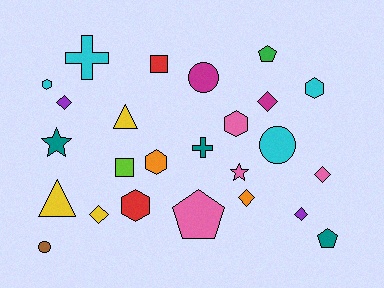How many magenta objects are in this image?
There are 2 magenta objects.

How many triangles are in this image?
There are 2 triangles.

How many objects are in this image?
There are 25 objects.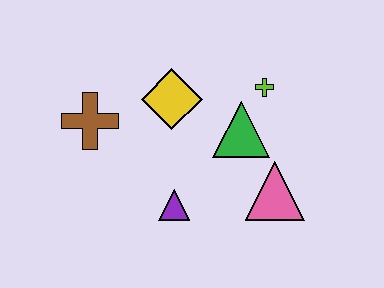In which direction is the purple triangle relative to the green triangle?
The purple triangle is below the green triangle.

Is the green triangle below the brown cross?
Yes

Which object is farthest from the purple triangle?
The lime cross is farthest from the purple triangle.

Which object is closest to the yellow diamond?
The green triangle is closest to the yellow diamond.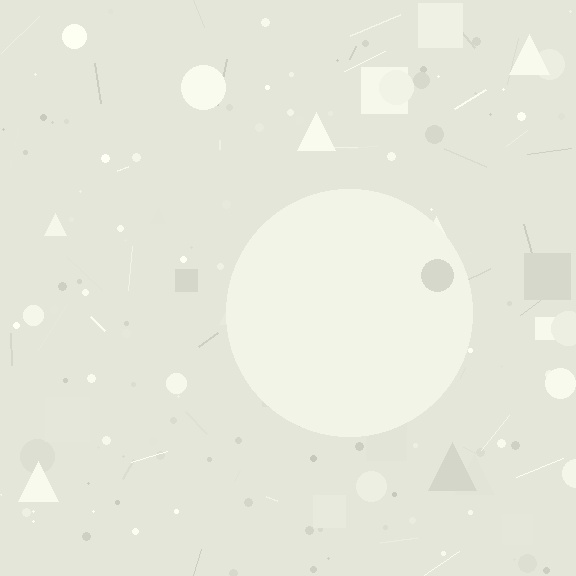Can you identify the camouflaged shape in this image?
The camouflaged shape is a circle.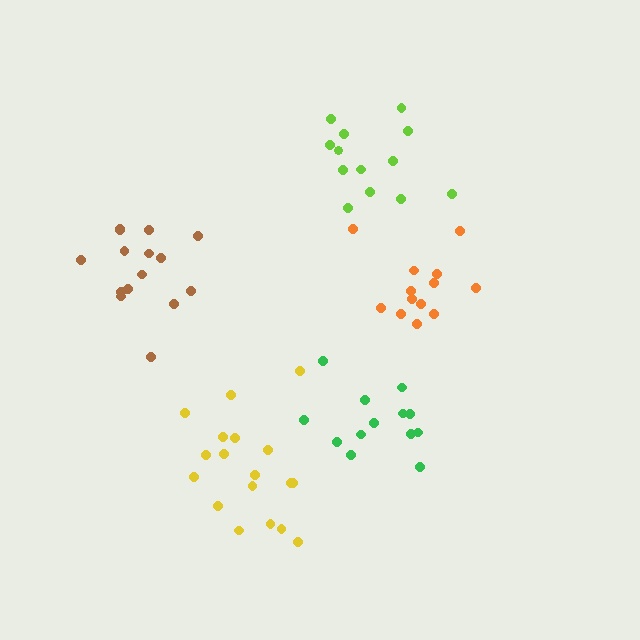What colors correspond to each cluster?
The clusters are colored: green, lime, orange, brown, yellow.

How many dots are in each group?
Group 1: 13 dots, Group 2: 13 dots, Group 3: 13 dots, Group 4: 15 dots, Group 5: 18 dots (72 total).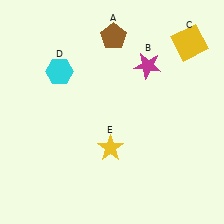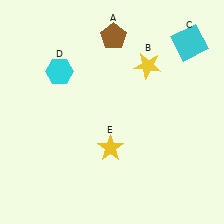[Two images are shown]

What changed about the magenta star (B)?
In Image 1, B is magenta. In Image 2, it changed to yellow.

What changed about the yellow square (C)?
In Image 1, C is yellow. In Image 2, it changed to cyan.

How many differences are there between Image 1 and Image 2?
There are 2 differences between the two images.